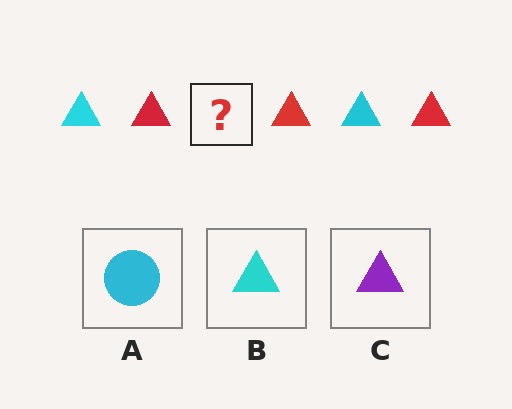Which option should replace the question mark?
Option B.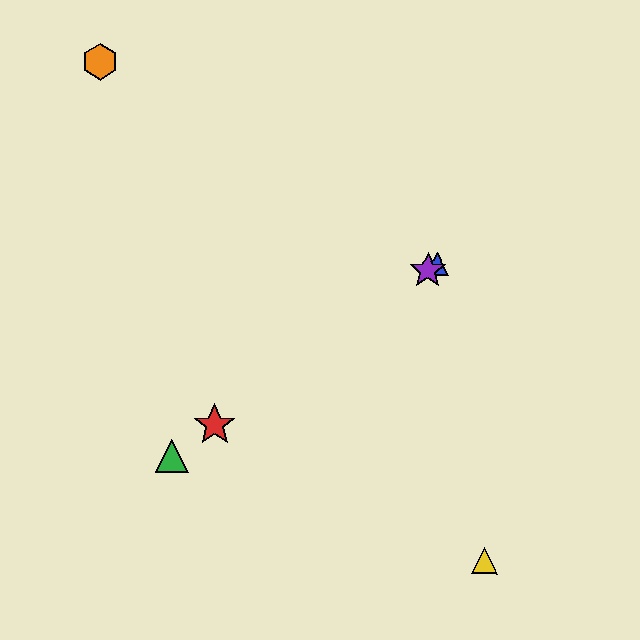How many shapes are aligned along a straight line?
4 shapes (the red star, the blue triangle, the green triangle, the purple star) are aligned along a straight line.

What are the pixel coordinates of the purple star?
The purple star is at (428, 270).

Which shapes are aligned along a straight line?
The red star, the blue triangle, the green triangle, the purple star are aligned along a straight line.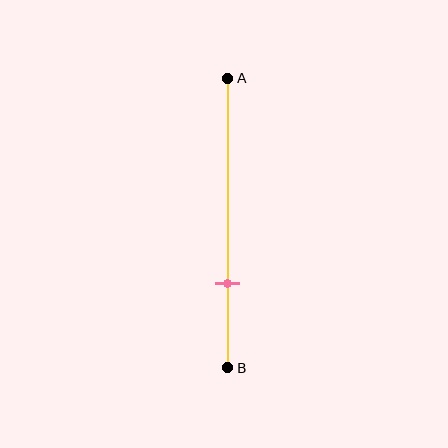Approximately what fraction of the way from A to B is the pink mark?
The pink mark is approximately 70% of the way from A to B.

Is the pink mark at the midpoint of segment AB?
No, the mark is at about 70% from A, not at the 50% midpoint.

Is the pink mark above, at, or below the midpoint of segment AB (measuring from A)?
The pink mark is below the midpoint of segment AB.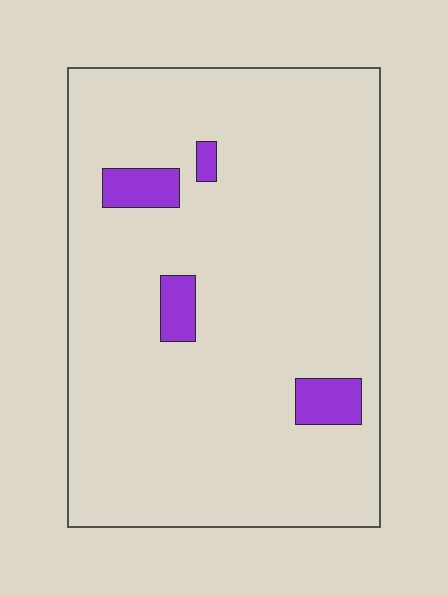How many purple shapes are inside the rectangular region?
4.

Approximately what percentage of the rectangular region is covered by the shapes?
Approximately 5%.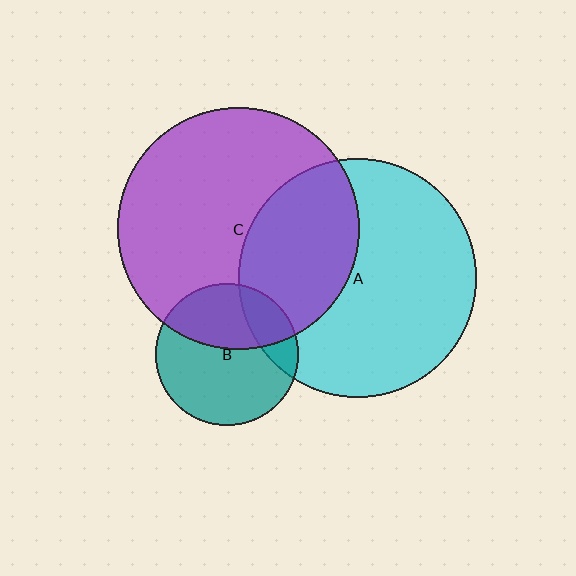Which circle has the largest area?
Circle C (purple).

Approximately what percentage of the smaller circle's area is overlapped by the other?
Approximately 20%.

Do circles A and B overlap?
Yes.